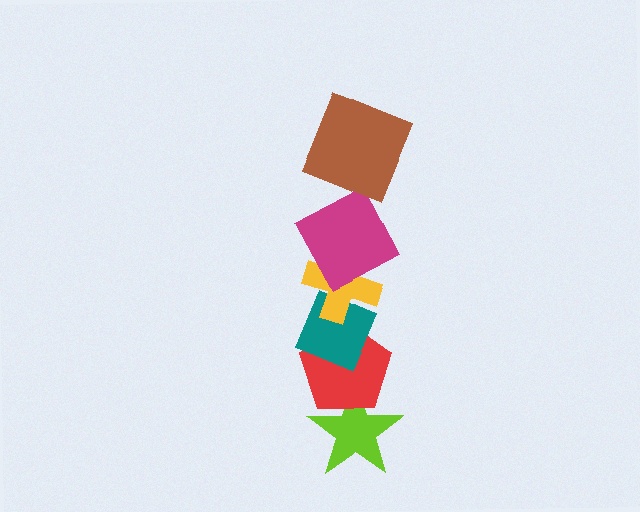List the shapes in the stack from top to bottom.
From top to bottom: the brown square, the magenta square, the yellow cross, the teal diamond, the red pentagon, the lime star.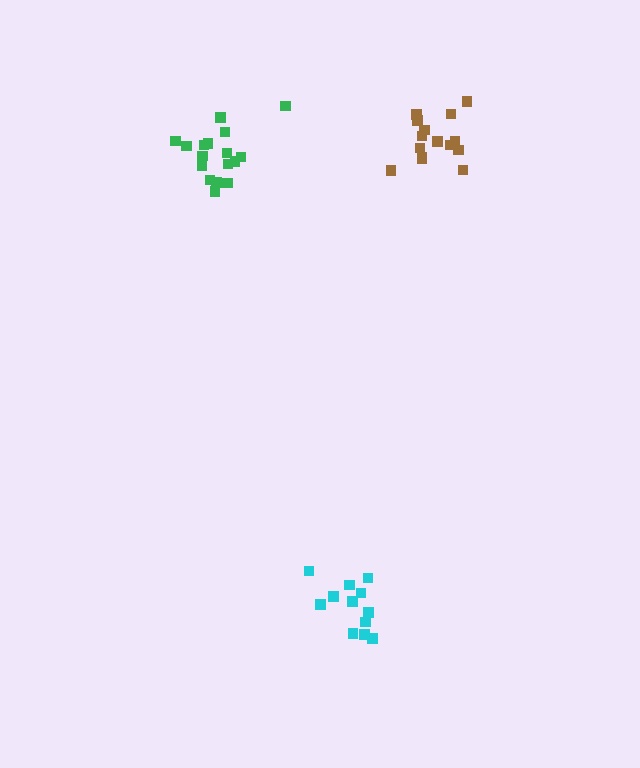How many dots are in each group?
Group 1: 12 dots, Group 2: 17 dots, Group 3: 15 dots (44 total).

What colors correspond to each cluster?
The clusters are colored: cyan, green, brown.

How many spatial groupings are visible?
There are 3 spatial groupings.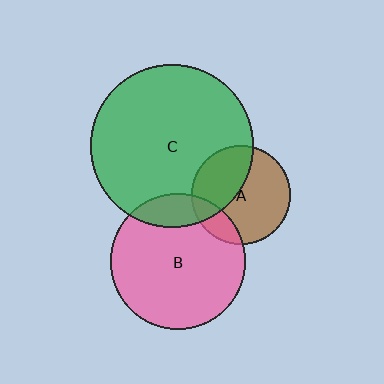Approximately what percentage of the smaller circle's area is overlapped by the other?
Approximately 40%.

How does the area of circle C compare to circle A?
Approximately 2.7 times.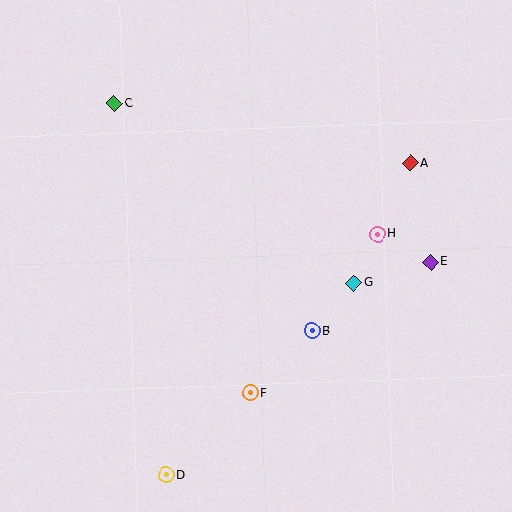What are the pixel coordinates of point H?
Point H is at (377, 234).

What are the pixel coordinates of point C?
Point C is at (115, 103).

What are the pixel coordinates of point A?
Point A is at (410, 163).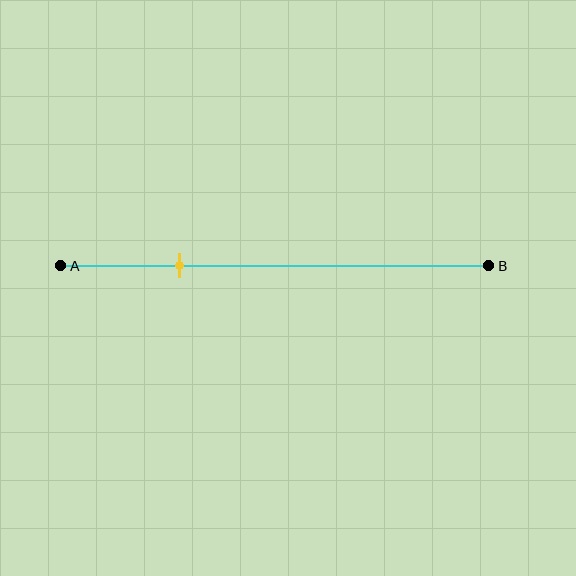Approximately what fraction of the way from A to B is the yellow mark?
The yellow mark is approximately 30% of the way from A to B.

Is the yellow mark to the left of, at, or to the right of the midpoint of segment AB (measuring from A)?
The yellow mark is to the left of the midpoint of segment AB.